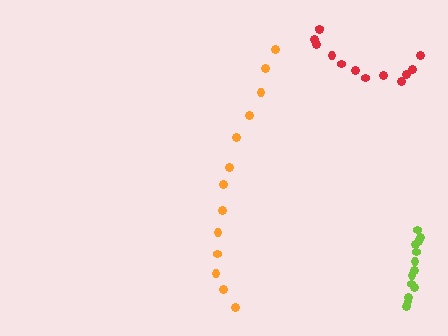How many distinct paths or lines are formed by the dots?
There are 3 distinct paths.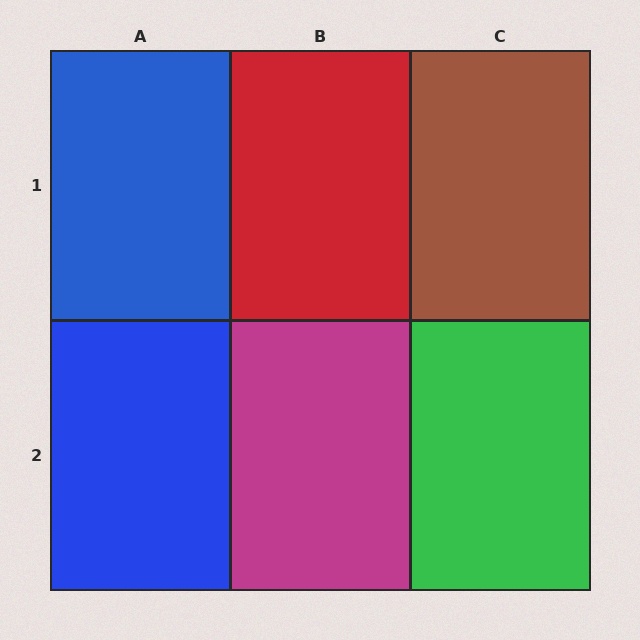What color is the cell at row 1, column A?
Blue.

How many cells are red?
1 cell is red.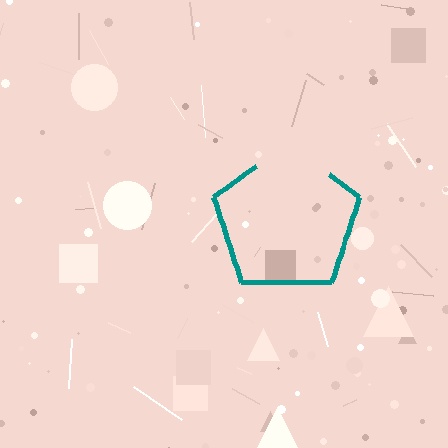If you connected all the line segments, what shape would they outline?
They would outline a pentagon.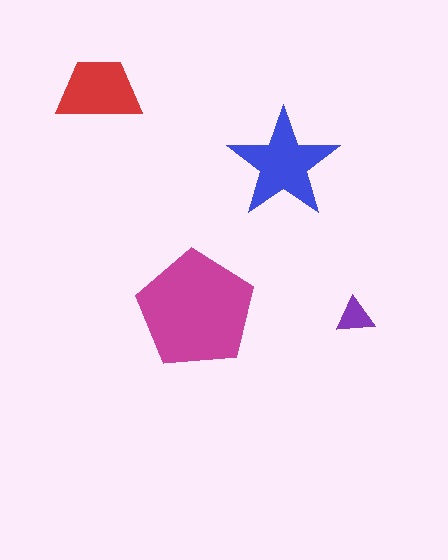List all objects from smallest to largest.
The purple triangle, the red trapezoid, the blue star, the magenta pentagon.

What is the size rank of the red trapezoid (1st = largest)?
3rd.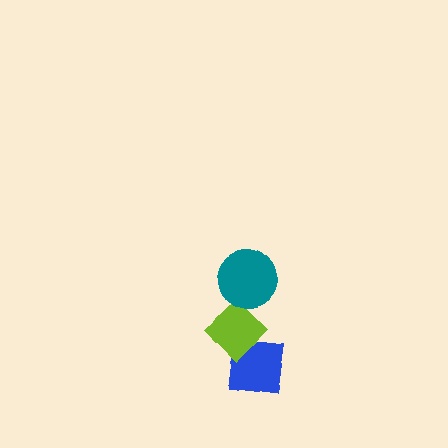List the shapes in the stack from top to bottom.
From top to bottom: the teal circle, the lime diamond, the blue square.